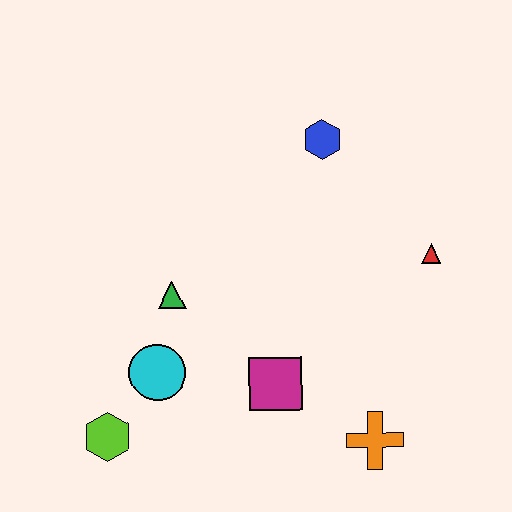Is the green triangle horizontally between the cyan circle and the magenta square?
Yes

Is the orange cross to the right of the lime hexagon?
Yes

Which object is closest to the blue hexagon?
The red triangle is closest to the blue hexagon.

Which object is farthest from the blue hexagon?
The lime hexagon is farthest from the blue hexagon.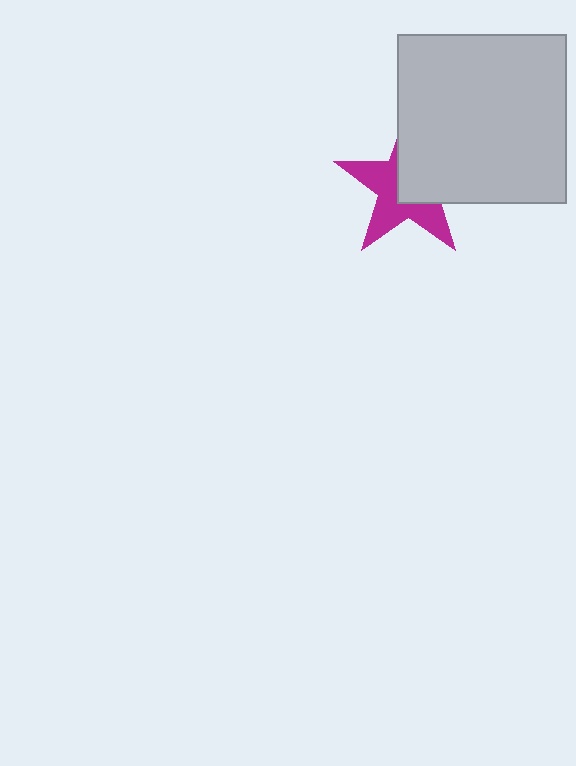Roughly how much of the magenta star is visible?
About half of it is visible (roughly 53%).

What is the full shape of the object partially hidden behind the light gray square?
The partially hidden object is a magenta star.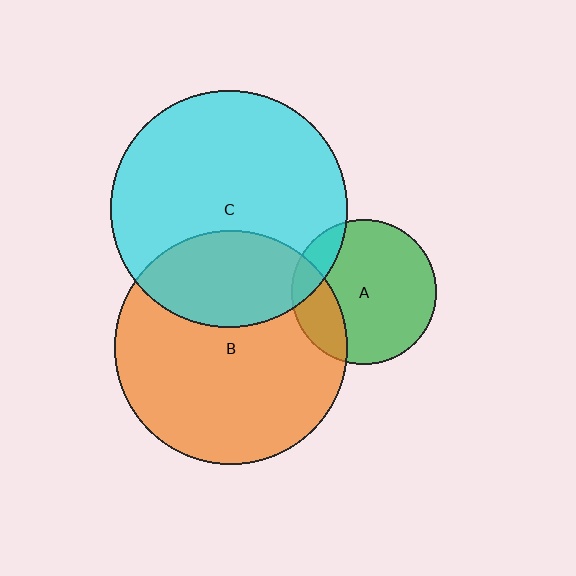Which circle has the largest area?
Circle C (cyan).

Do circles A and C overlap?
Yes.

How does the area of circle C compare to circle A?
Approximately 2.7 times.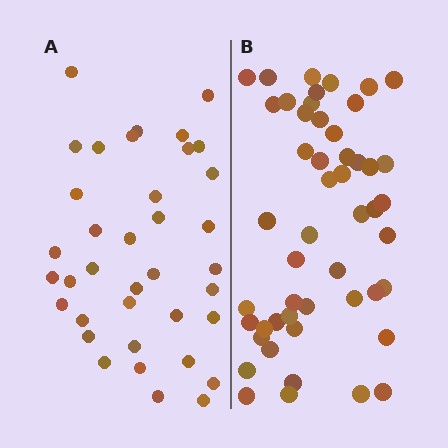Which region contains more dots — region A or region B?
Region B (the right region) has more dots.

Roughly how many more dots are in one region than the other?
Region B has approximately 15 more dots than region A.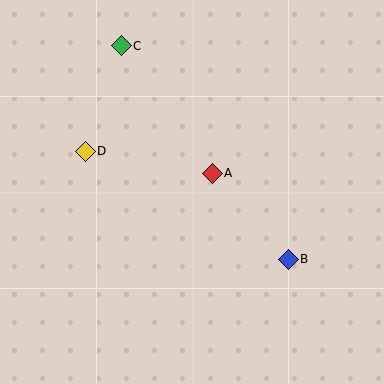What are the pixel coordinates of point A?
Point A is at (212, 173).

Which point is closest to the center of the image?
Point A at (212, 173) is closest to the center.